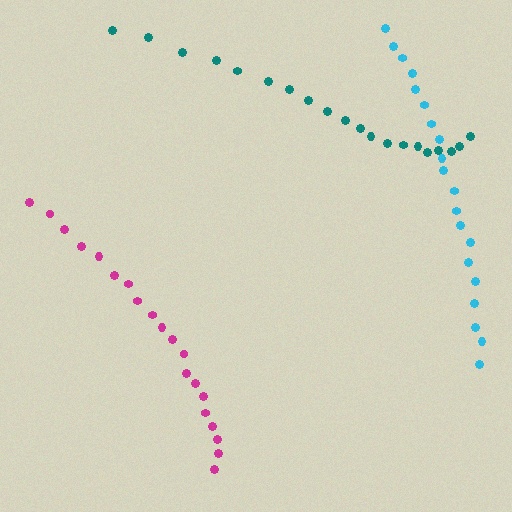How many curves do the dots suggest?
There are 3 distinct paths.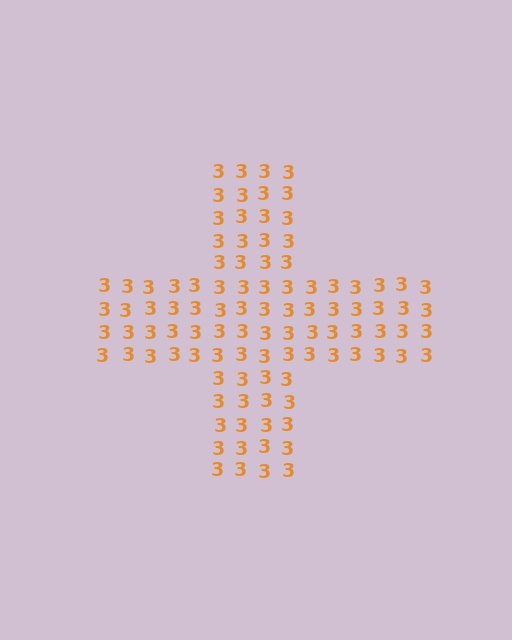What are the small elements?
The small elements are digit 3's.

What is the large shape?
The large shape is a cross.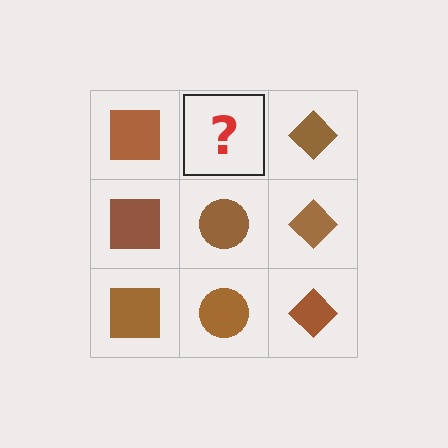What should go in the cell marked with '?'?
The missing cell should contain a brown circle.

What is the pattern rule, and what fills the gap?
The rule is that each column has a consistent shape. The gap should be filled with a brown circle.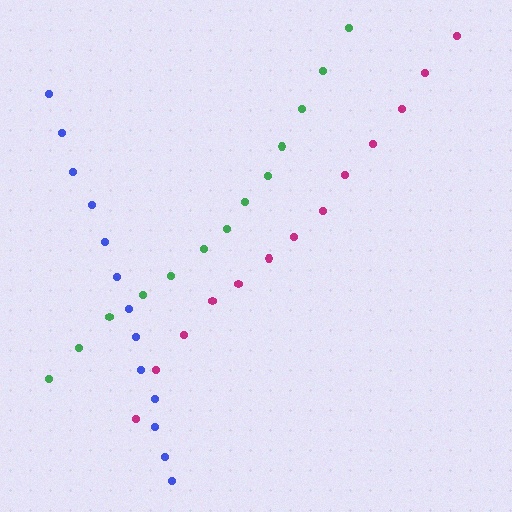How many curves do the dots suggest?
There are 3 distinct paths.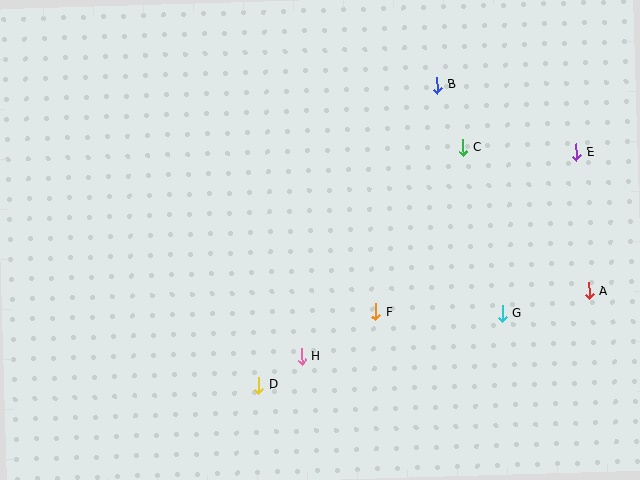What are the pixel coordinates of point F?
Point F is at (376, 312).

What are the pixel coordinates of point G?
Point G is at (503, 314).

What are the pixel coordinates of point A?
Point A is at (589, 291).